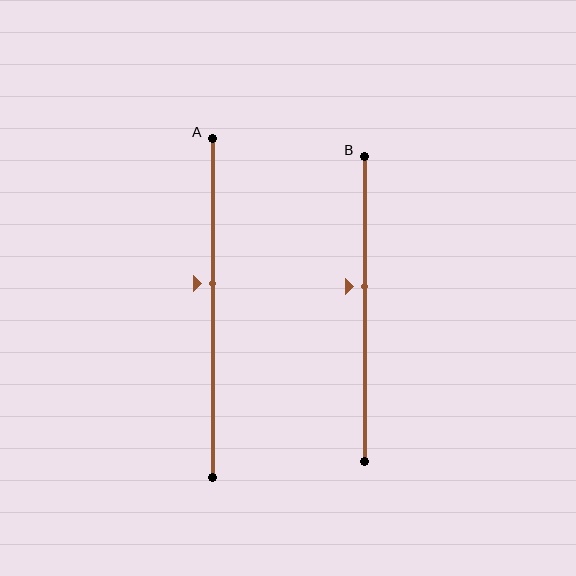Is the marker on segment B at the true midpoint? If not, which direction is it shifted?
No, the marker on segment B is shifted upward by about 7% of the segment length.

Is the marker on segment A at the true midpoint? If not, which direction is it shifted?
No, the marker on segment A is shifted upward by about 7% of the segment length.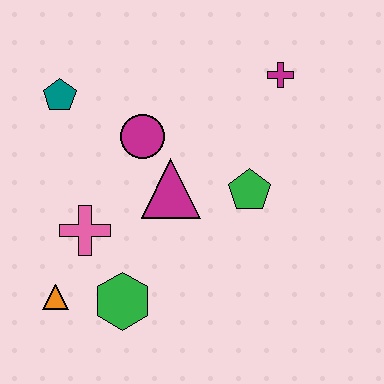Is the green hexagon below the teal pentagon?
Yes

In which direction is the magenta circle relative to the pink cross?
The magenta circle is above the pink cross.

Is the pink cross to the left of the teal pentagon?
No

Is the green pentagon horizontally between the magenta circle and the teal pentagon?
No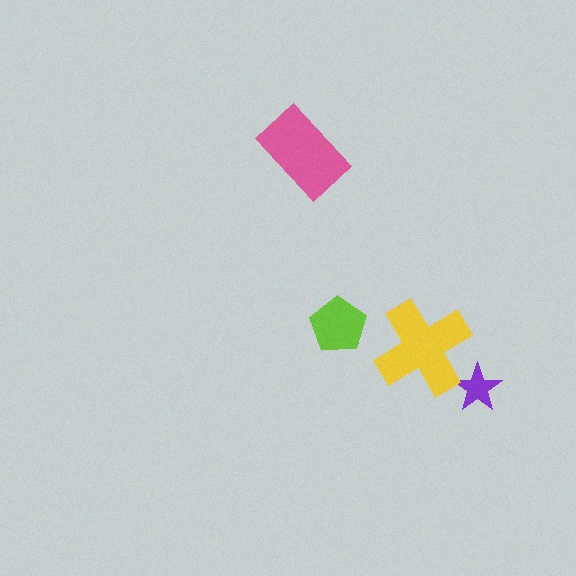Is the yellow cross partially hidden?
No, no other shape covers it.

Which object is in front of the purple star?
The yellow cross is in front of the purple star.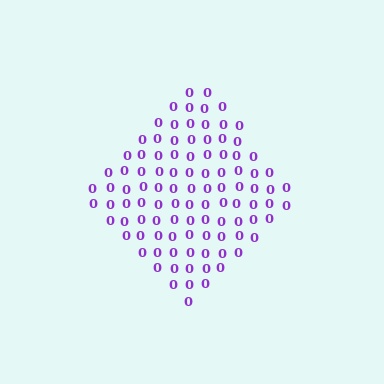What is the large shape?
The large shape is a diamond.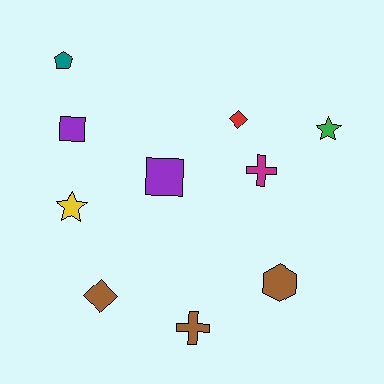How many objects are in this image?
There are 10 objects.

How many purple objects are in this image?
There are 2 purple objects.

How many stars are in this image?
There are 2 stars.